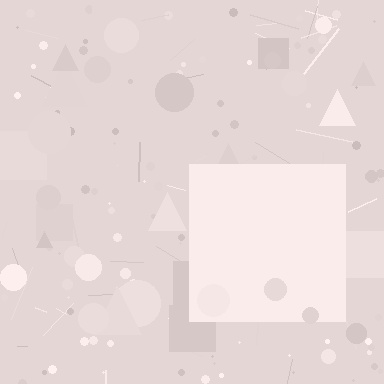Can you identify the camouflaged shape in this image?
The camouflaged shape is a square.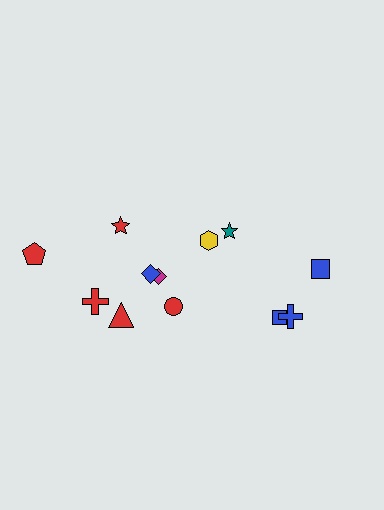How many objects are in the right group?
There are 5 objects.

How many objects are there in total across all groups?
There are 12 objects.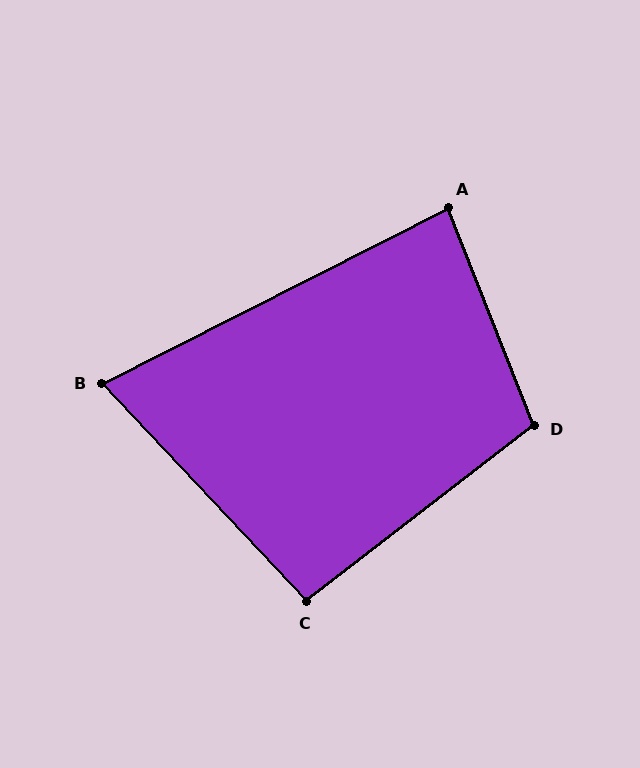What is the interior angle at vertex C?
Approximately 95 degrees (obtuse).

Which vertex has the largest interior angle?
D, at approximately 106 degrees.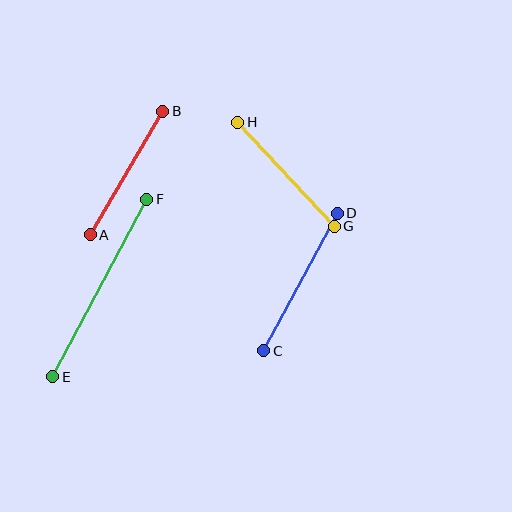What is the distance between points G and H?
The distance is approximately 142 pixels.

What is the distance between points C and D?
The distance is approximately 156 pixels.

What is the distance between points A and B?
The distance is approximately 143 pixels.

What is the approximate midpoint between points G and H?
The midpoint is at approximately (286, 174) pixels.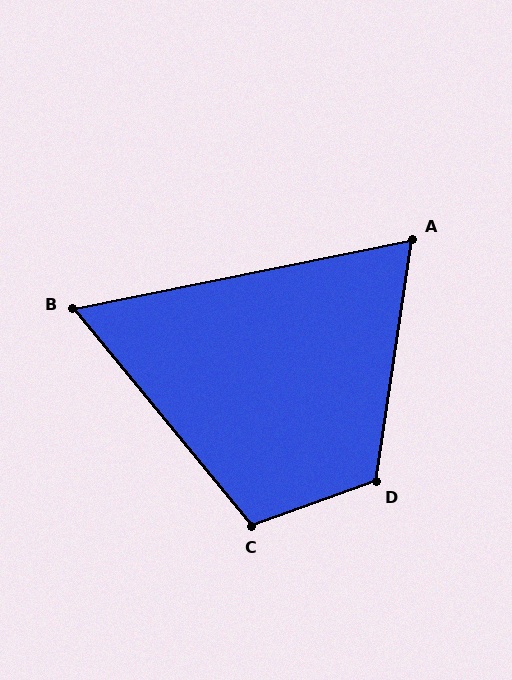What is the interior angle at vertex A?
Approximately 70 degrees (acute).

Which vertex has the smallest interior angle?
B, at approximately 62 degrees.